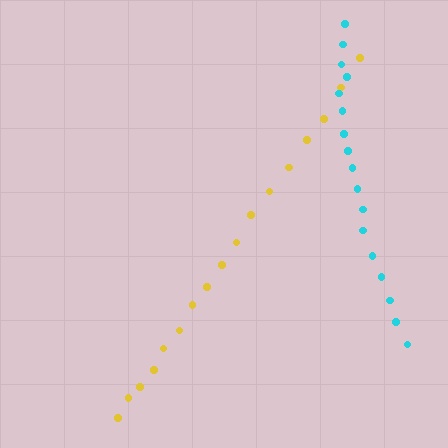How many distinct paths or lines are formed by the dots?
There are 2 distinct paths.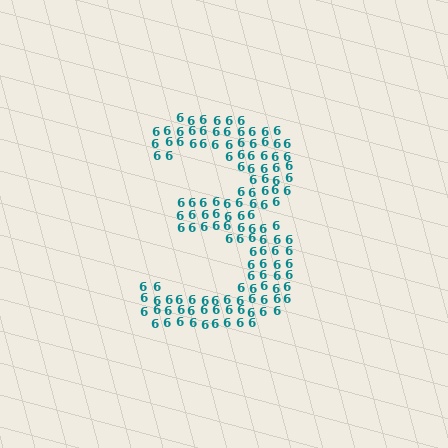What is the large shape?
The large shape is the digit 3.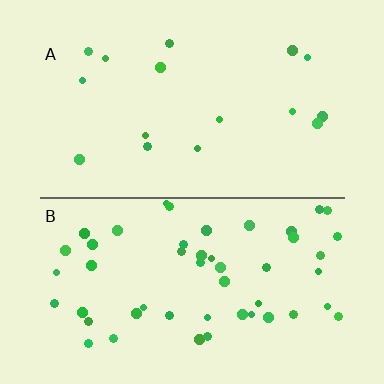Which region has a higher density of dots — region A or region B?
B (the bottom).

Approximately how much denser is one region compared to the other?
Approximately 3.1× — region B over region A.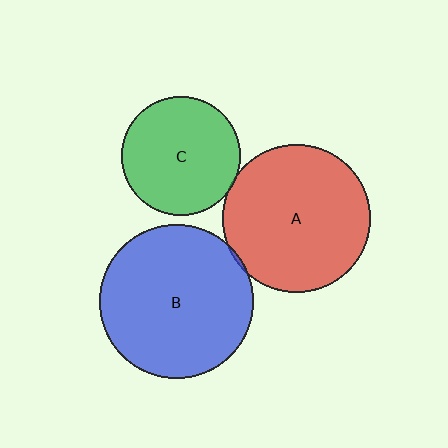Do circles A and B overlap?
Yes.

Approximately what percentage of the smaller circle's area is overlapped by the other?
Approximately 5%.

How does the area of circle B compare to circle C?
Approximately 1.7 times.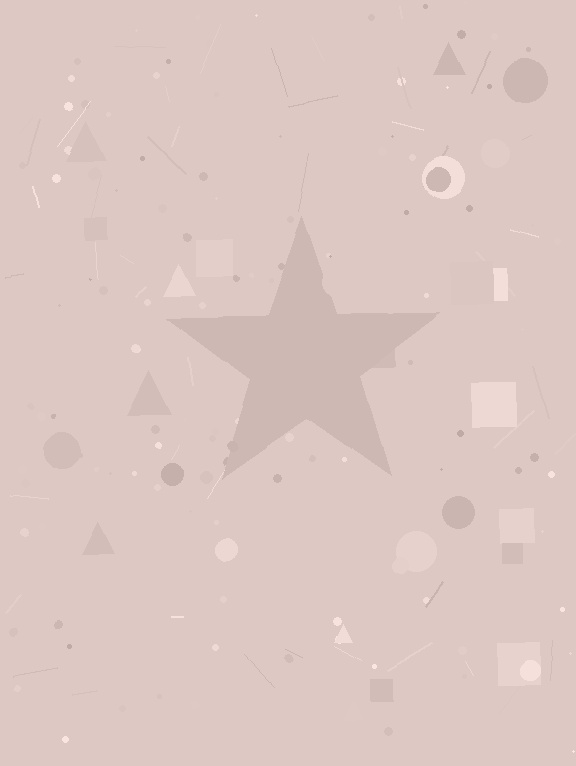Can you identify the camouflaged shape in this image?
The camouflaged shape is a star.